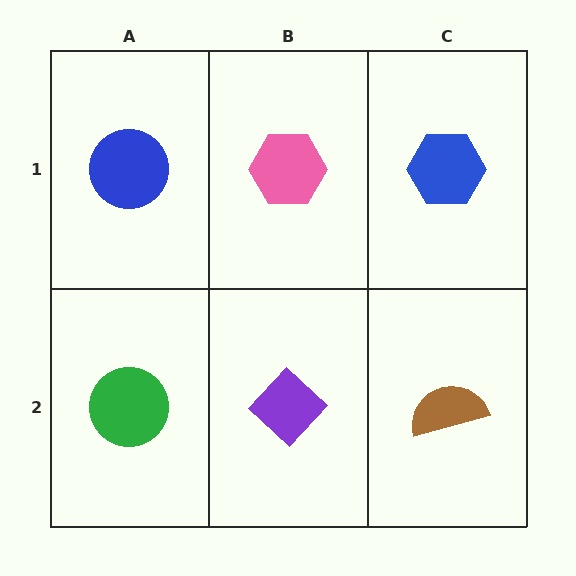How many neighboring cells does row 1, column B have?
3.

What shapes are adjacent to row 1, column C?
A brown semicircle (row 2, column C), a pink hexagon (row 1, column B).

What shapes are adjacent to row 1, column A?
A green circle (row 2, column A), a pink hexagon (row 1, column B).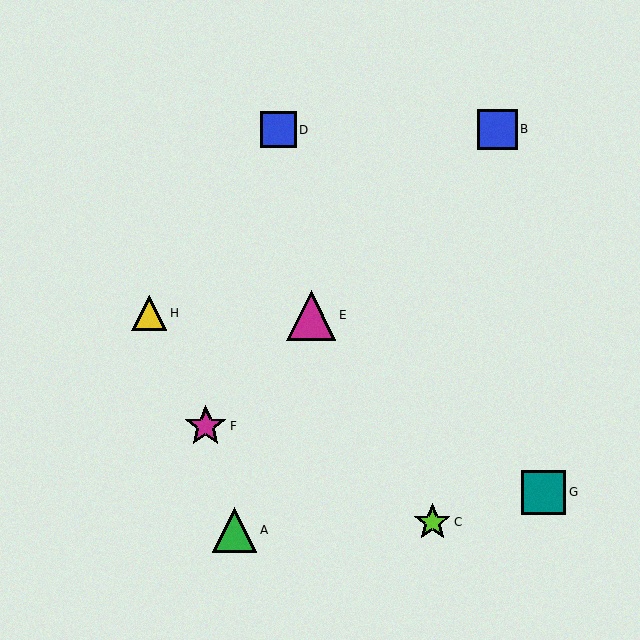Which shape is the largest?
The magenta triangle (labeled E) is the largest.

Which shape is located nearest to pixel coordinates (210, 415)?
The magenta star (labeled F) at (206, 426) is nearest to that location.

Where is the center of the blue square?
The center of the blue square is at (278, 130).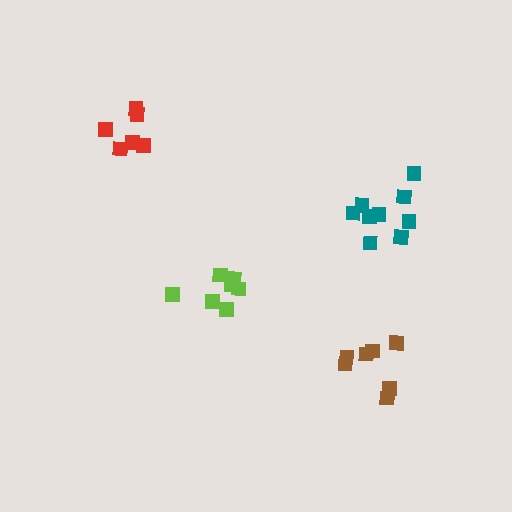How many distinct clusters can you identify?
There are 4 distinct clusters.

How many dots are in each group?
Group 1: 9 dots, Group 2: 7 dots, Group 3: 6 dots, Group 4: 7 dots (29 total).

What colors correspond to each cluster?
The clusters are colored: teal, brown, red, lime.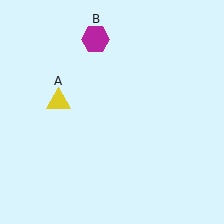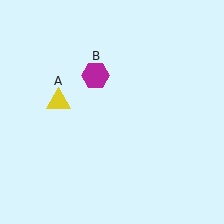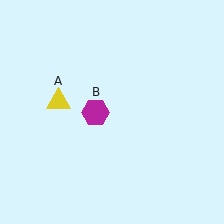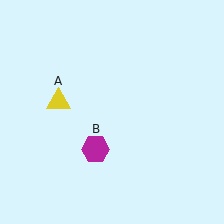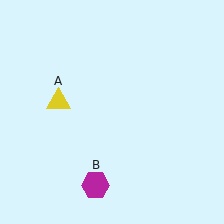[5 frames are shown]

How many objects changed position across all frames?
1 object changed position: magenta hexagon (object B).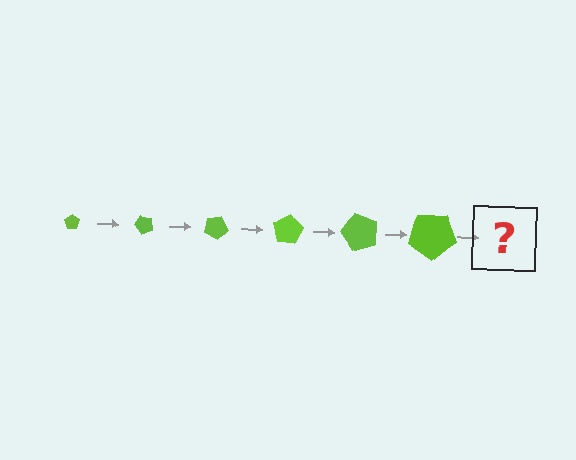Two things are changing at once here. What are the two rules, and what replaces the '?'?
The two rules are that the pentagon grows larger each step and it rotates 50 degrees each step. The '?' should be a pentagon, larger than the previous one and rotated 300 degrees from the start.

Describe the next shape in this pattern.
It should be a pentagon, larger than the previous one and rotated 300 degrees from the start.